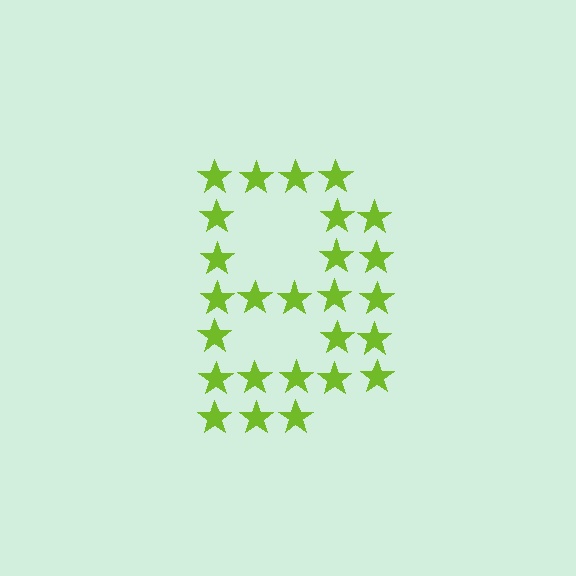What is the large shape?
The large shape is the letter B.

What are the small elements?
The small elements are stars.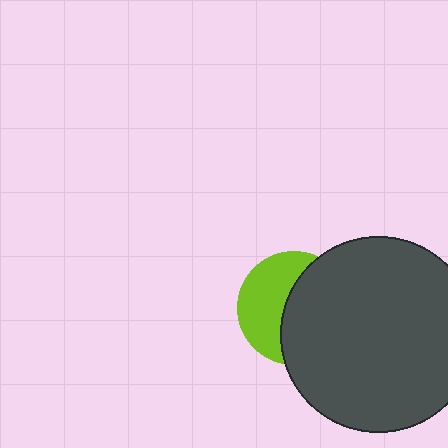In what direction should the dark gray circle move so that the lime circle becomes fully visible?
The dark gray circle should move right. That is the shortest direction to clear the overlap and leave the lime circle fully visible.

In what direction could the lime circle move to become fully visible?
The lime circle could move left. That would shift it out from behind the dark gray circle entirely.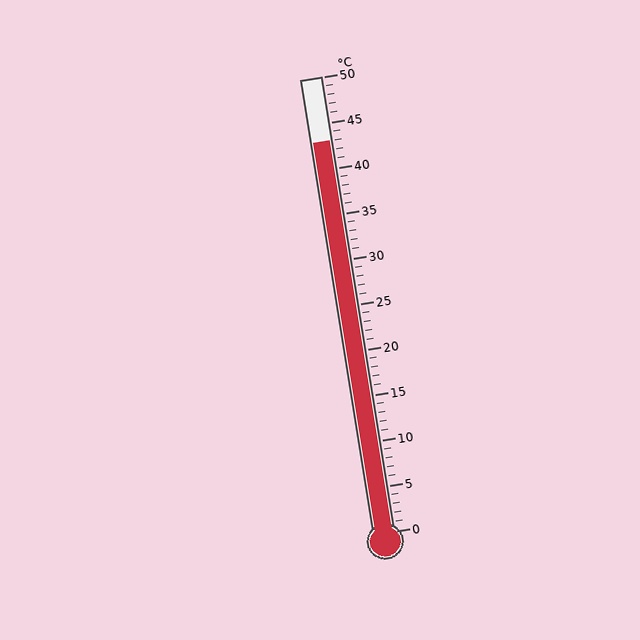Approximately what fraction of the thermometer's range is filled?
The thermometer is filled to approximately 85% of its range.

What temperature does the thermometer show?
The thermometer shows approximately 43°C.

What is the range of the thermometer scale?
The thermometer scale ranges from 0°C to 50°C.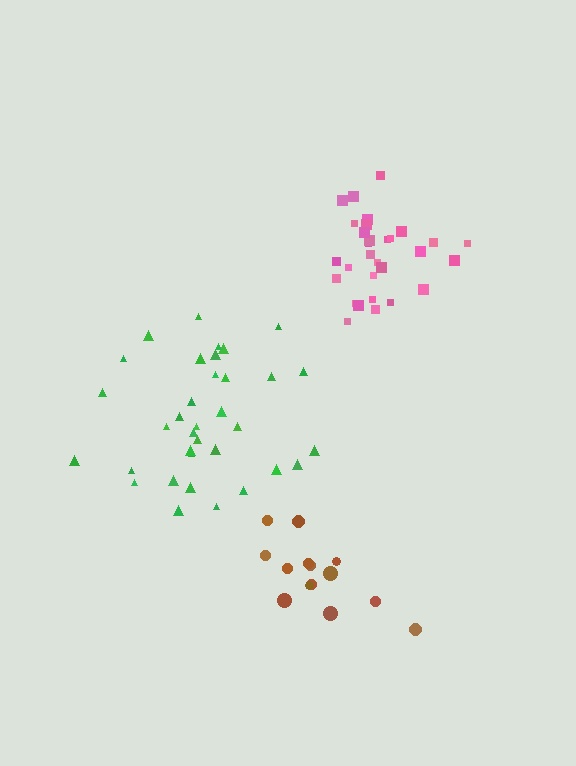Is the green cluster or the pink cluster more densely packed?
Pink.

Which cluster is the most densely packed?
Pink.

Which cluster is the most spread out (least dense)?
Brown.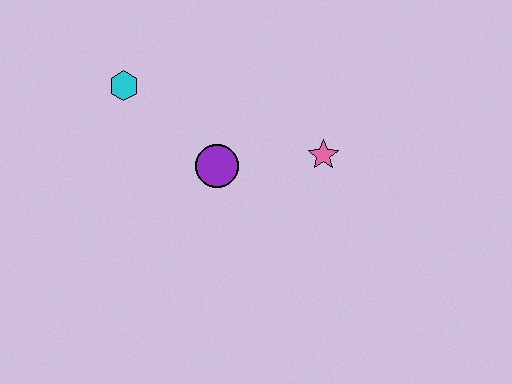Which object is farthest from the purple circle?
The cyan hexagon is farthest from the purple circle.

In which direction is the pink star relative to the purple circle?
The pink star is to the right of the purple circle.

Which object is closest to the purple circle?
The pink star is closest to the purple circle.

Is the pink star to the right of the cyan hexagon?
Yes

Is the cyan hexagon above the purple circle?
Yes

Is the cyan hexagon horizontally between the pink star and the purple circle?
No